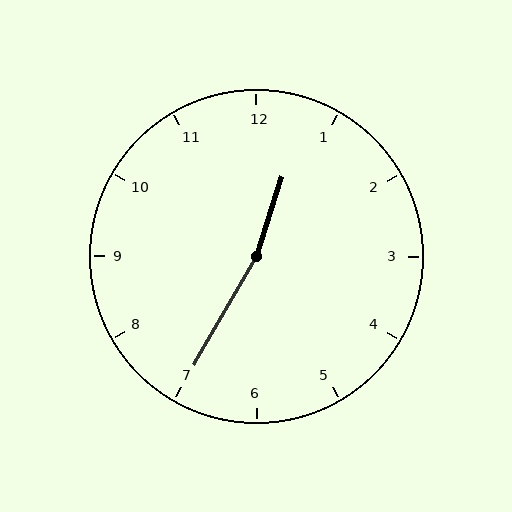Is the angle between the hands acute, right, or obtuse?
It is obtuse.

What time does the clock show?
12:35.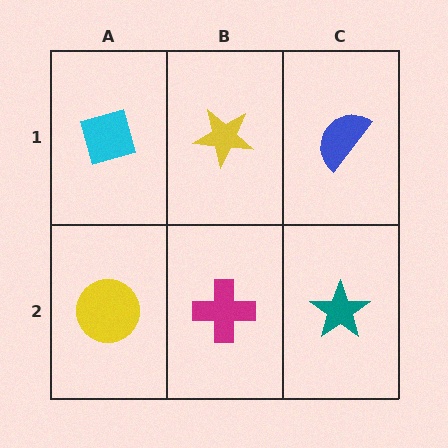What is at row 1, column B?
A yellow star.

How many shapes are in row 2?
3 shapes.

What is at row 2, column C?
A teal star.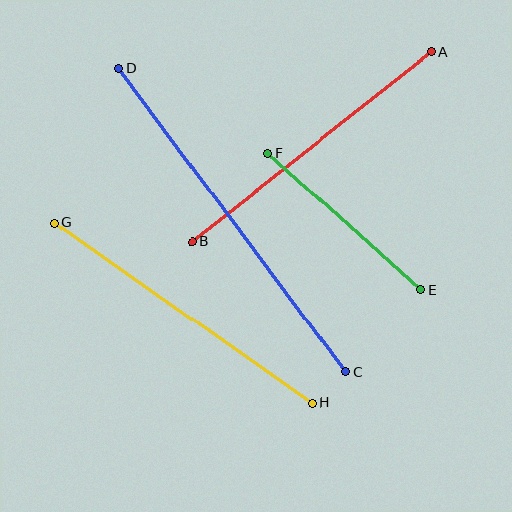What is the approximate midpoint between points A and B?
The midpoint is at approximately (312, 147) pixels.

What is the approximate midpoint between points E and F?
The midpoint is at approximately (344, 221) pixels.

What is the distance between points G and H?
The distance is approximately 315 pixels.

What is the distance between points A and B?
The distance is approximately 306 pixels.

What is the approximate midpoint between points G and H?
The midpoint is at approximately (183, 313) pixels.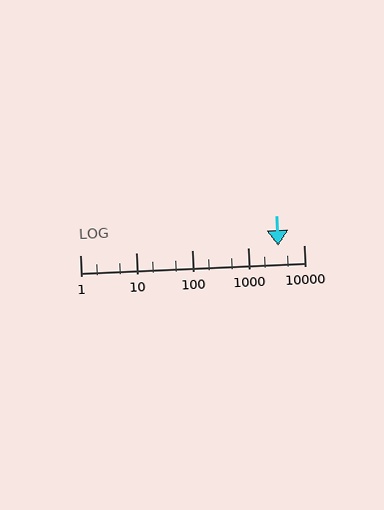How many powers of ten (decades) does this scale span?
The scale spans 4 decades, from 1 to 10000.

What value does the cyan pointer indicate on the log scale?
The pointer indicates approximately 3500.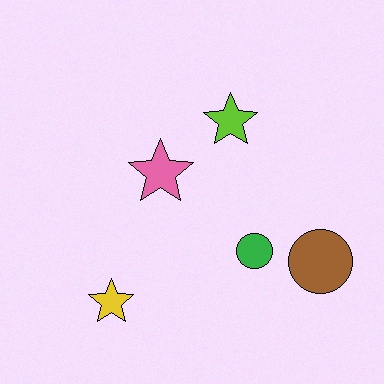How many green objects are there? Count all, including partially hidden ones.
There is 1 green object.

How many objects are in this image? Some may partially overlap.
There are 5 objects.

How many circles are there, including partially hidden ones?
There are 2 circles.